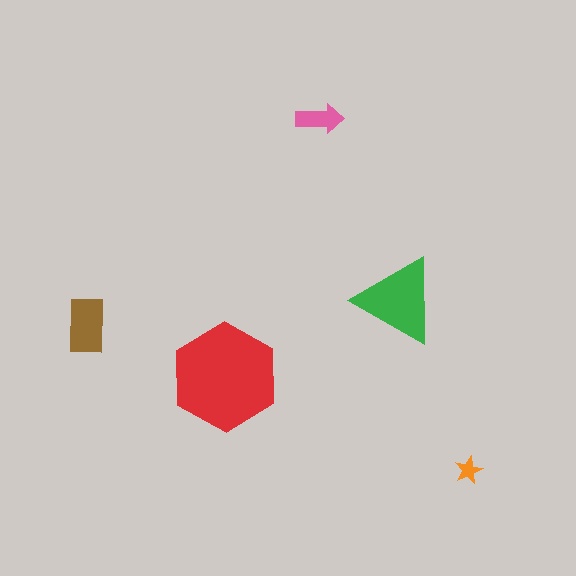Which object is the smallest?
The orange star.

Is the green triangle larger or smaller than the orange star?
Larger.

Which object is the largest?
The red hexagon.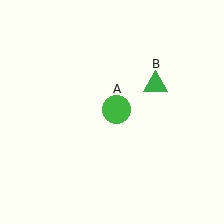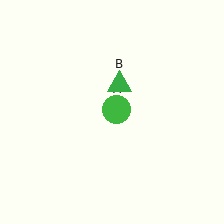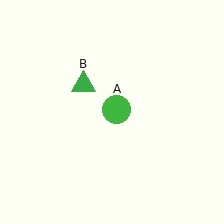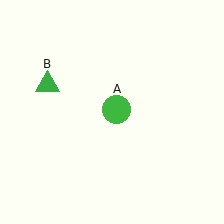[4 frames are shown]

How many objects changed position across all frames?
1 object changed position: green triangle (object B).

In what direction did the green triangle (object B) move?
The green triangle (object B) moved left.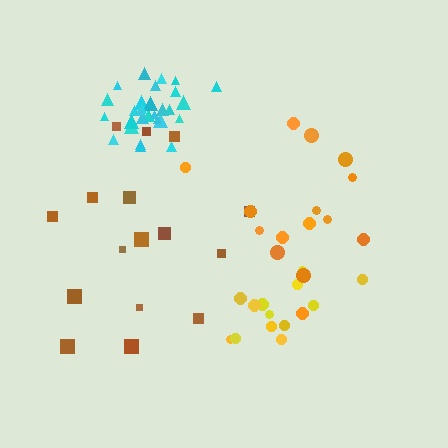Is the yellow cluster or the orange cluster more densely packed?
Yellow.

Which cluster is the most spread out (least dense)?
Brown.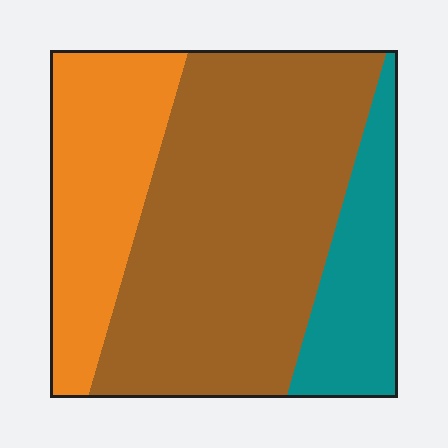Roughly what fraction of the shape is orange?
Orange takes up about one quarter (1/4) of the shape.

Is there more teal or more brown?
Brown.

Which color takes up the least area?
Teal, at roughly 20%.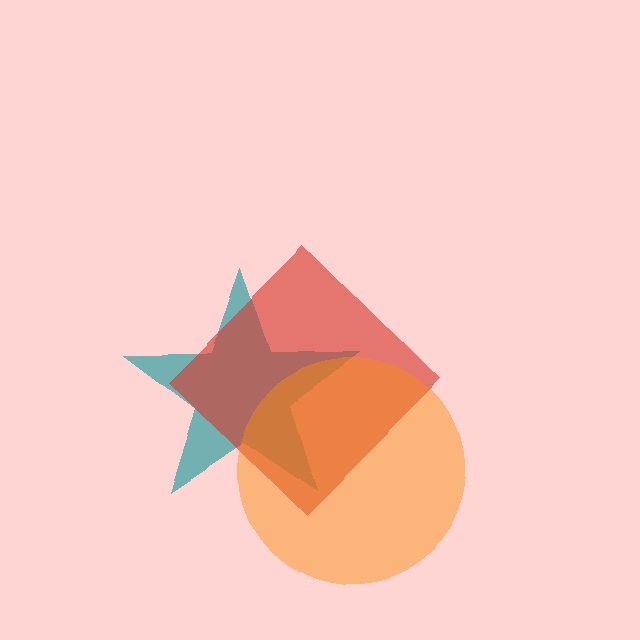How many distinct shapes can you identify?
There are 3 distinct shapes: a teal star, a red diamond, an orange circle.